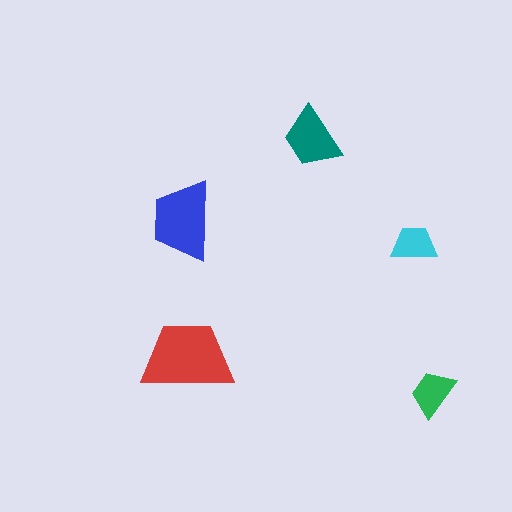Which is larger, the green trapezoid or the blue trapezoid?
The blue one.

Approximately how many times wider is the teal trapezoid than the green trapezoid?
About 1.5 times wider.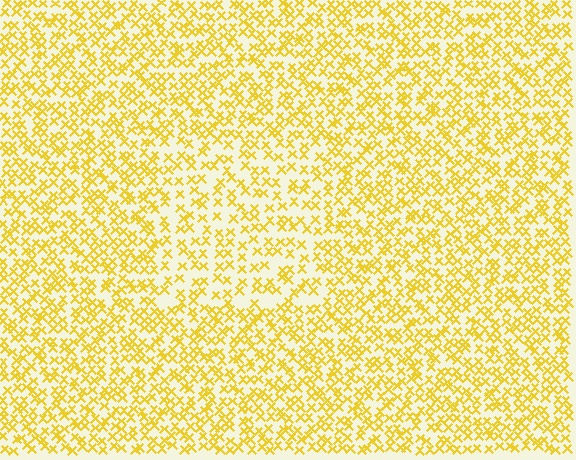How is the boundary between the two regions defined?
The boundary is defined by a change in element density (approximately 1.6x ratio). All elements are the same color, size, and shape.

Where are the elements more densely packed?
The elements are more densely packed outside the rectangle boundary.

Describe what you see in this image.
The image contains small yellow elements arranged at two different densities. A rectangle-shaped region is visible where the elements are less densely packed than the surrounding area.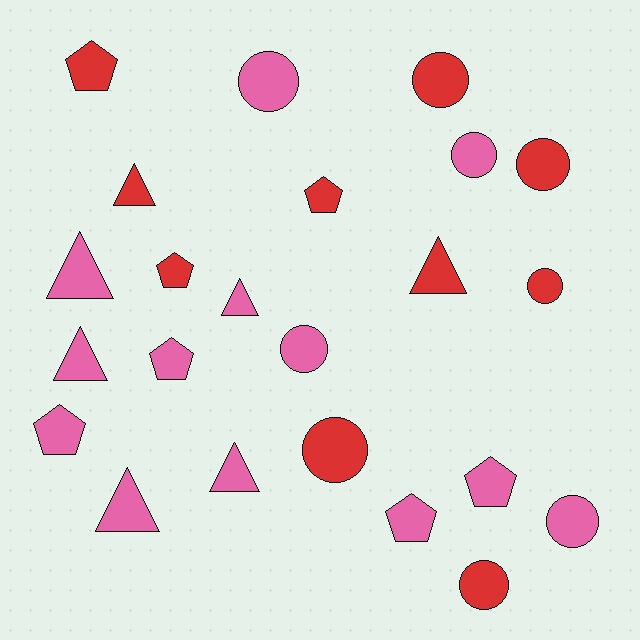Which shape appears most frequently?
Circle, with 9 objects.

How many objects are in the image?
There are 23 objects.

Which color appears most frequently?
Pink, with 13 objects.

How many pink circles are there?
There are 4 pink circles.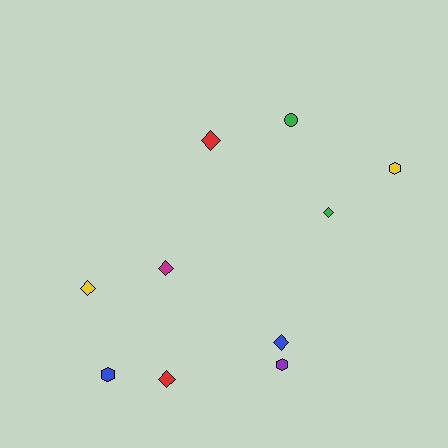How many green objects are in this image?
There are 2 green objects.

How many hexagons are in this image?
There are 3 hexagons.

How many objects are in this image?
There are 10 objects.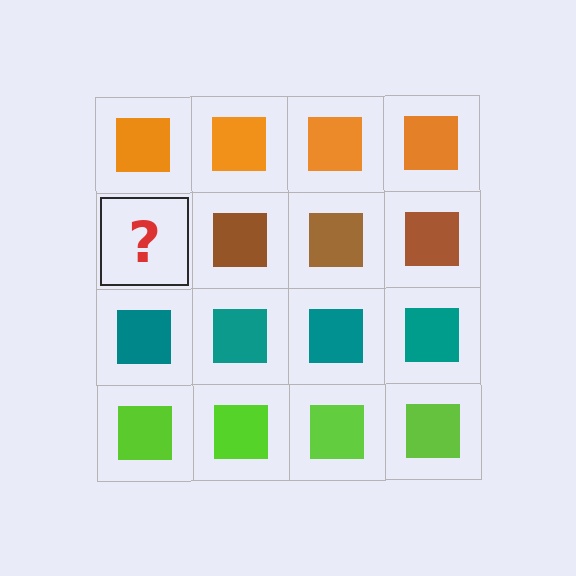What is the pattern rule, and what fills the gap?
The rule is that each row has a consistent color. The gap should be filled with a brown square.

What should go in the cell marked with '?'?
The missing cell should contain a brown square.